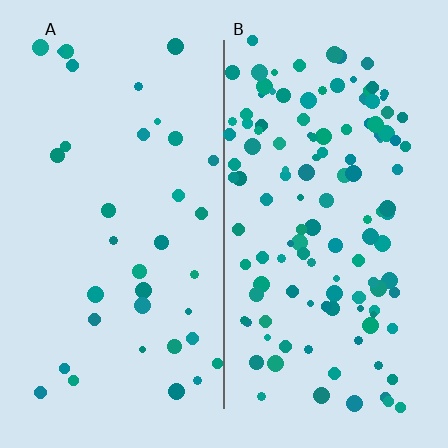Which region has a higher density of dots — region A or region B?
B (the right).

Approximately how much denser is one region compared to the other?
Approximately 3.5× — region B over region A.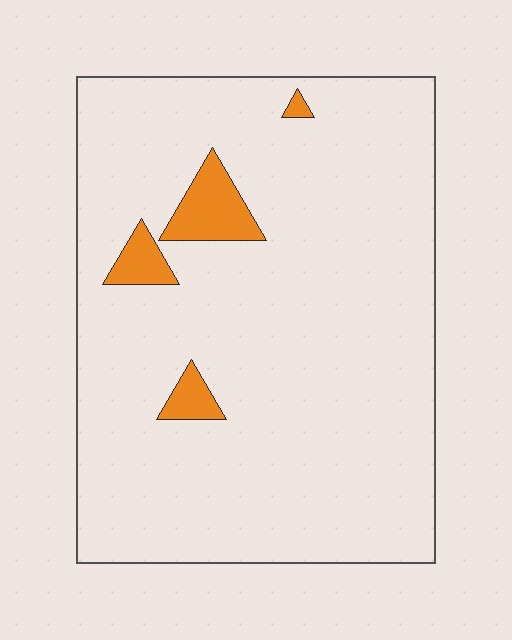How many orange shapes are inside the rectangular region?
4.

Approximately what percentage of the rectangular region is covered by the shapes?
Approximately 5%.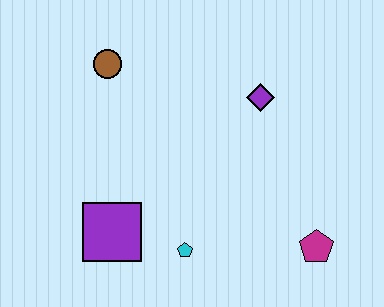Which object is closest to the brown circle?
The purple diamond is closest to the brown circle.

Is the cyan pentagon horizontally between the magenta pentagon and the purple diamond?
No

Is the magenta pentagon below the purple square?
Yes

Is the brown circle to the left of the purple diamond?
Yes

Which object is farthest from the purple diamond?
The purple square is farthest from the purple diamond.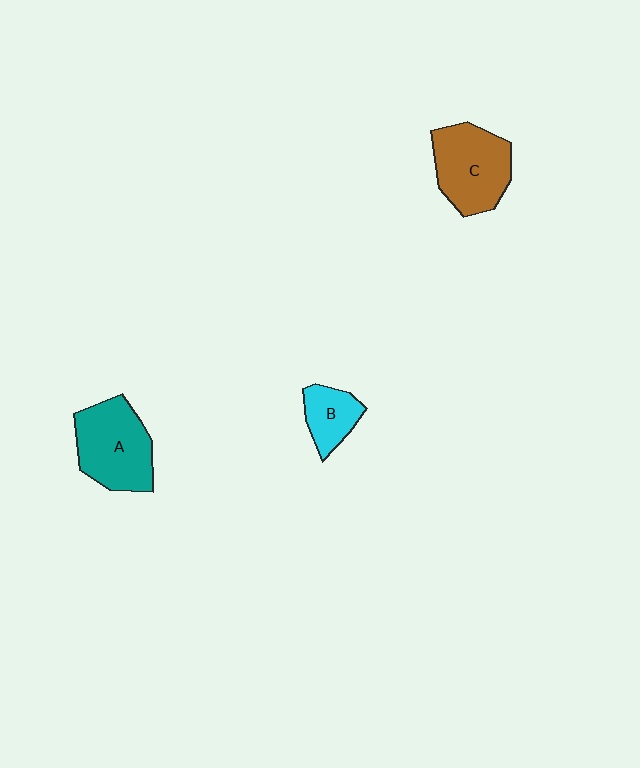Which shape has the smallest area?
Shape B (cyan).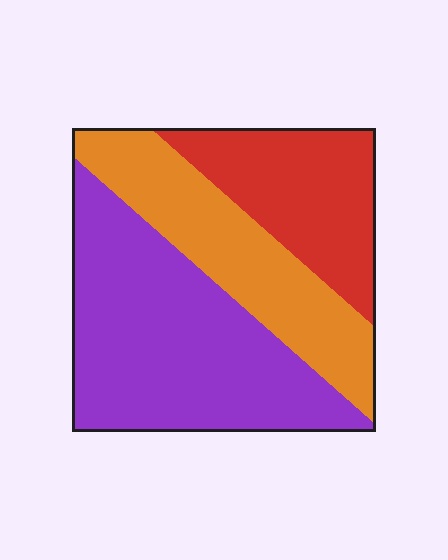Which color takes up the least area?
Red, at roughly 25%.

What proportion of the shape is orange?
Orange takes up between a sixth and a third of the shape.